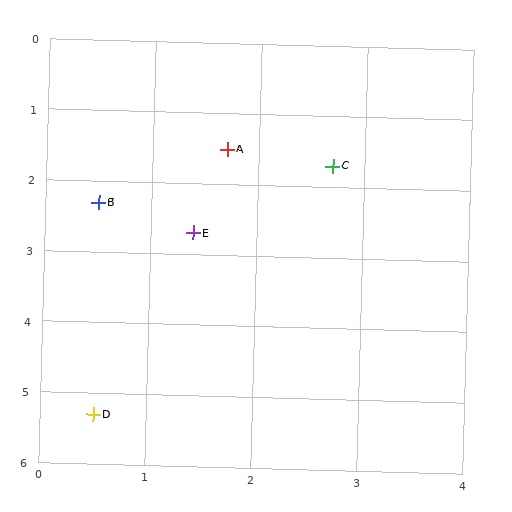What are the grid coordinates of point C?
Point C is at approximately (2.7, 1.7).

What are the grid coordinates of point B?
Point B is at approximately (0.5, 2.3).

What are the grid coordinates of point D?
Point D is at approximately (0.5, 5.3).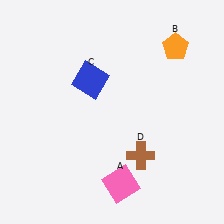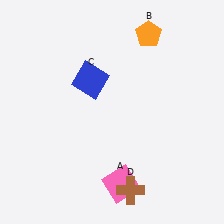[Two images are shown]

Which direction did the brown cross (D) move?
The brown cross (D) moved down.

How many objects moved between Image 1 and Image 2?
2 objects moved between the two images.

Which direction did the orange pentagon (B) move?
The orange pentagon (B) moved left.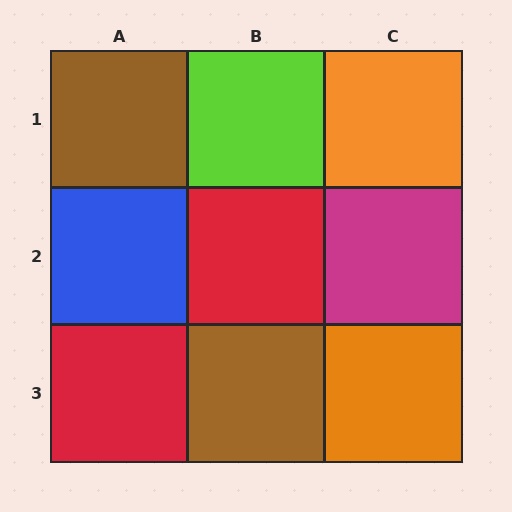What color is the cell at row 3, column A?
Red.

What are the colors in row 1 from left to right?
Brown, lime, orange.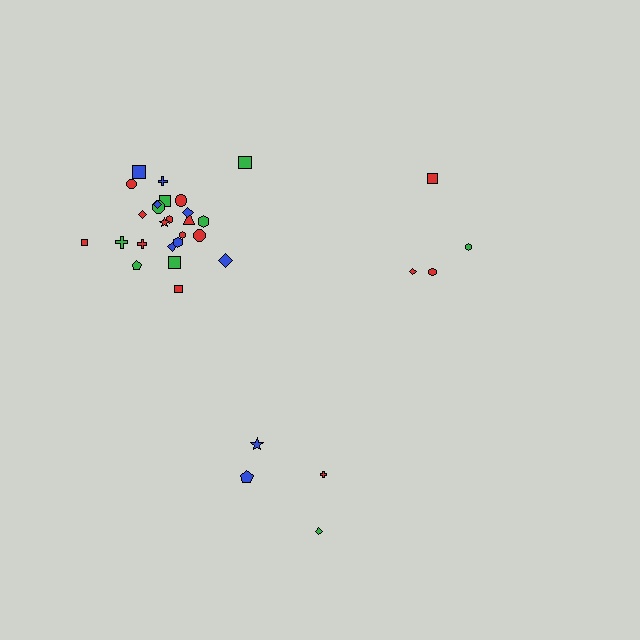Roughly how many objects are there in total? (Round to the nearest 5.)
Roughly 35 objects in total.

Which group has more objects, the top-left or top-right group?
The top-left group.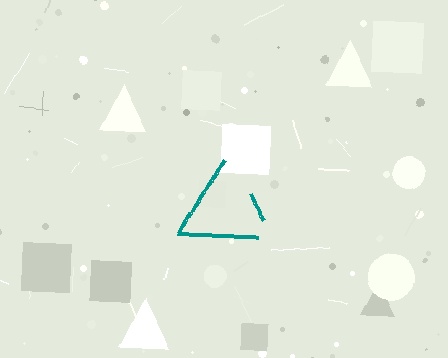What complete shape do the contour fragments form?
The contour fragments form a triangle.